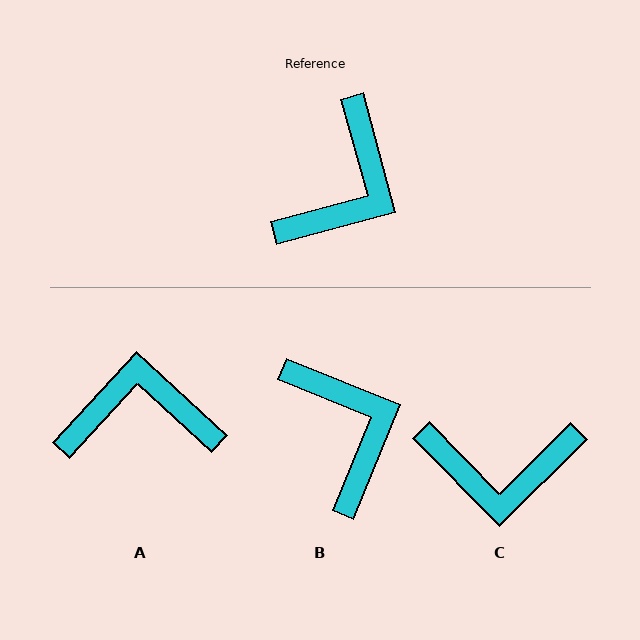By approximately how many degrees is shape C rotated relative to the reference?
Approximately 60 degrees clockwise.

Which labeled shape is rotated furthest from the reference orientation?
A, about 122 degrees away.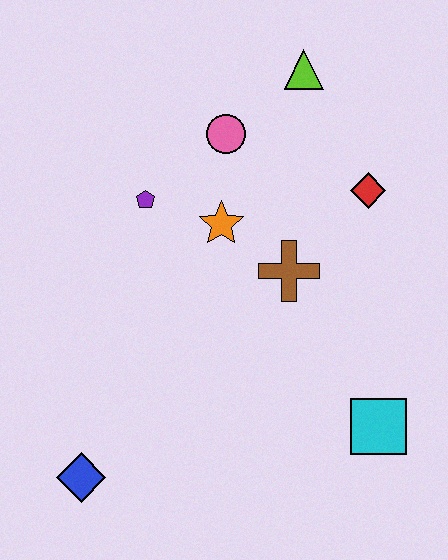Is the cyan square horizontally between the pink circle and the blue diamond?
No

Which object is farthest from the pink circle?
The blue diamond is farthest from the pink circle.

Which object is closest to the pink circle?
The orange star is closest to the pink circle.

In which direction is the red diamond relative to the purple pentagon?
The red diamond is to the right of the purple pentagon.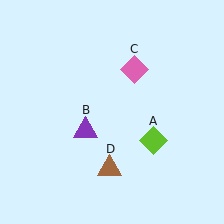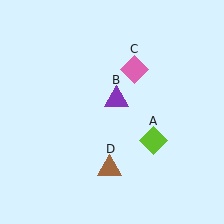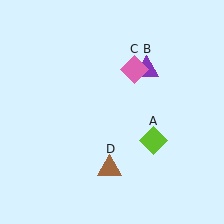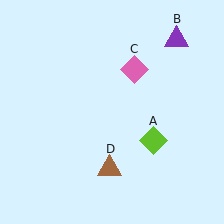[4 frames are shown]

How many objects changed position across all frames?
1 object changed position: purple triangle (object B).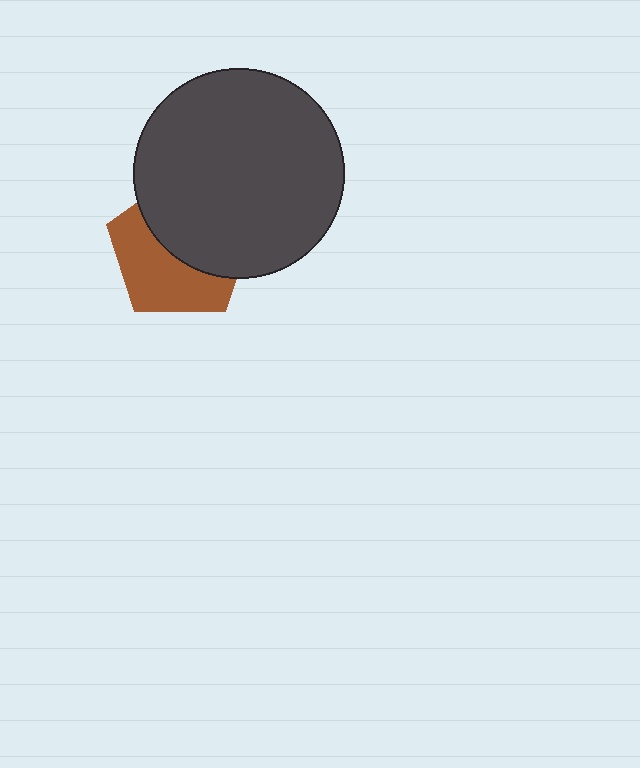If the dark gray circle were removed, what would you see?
You would see the complete brown pentagon.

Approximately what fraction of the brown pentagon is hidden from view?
Roughly 52% of the brown pentagon is hidden behind the dark gray circle.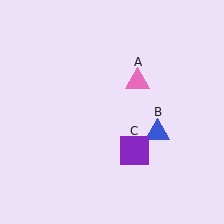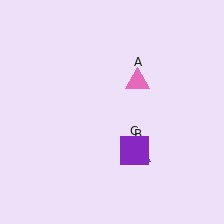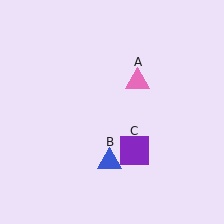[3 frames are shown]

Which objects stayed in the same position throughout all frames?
Pink triangle (object A) and purple square (object C) remained stationary.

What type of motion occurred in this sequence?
The blue triangle (object B) rotated clockwise around the center of the scene.